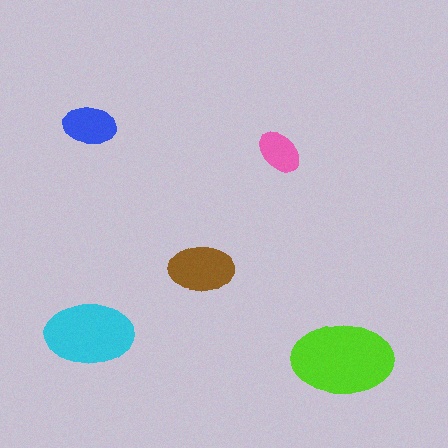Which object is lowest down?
The lime ellipse is bottommost.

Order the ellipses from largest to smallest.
the lime one, the cyan one, the brown one, the blue one, the pink one.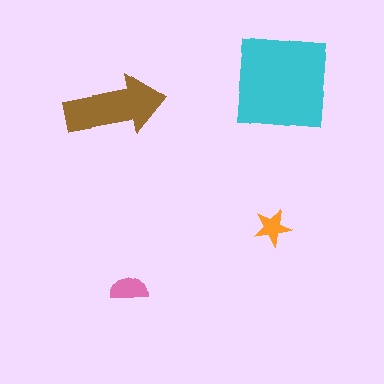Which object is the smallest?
The orange star.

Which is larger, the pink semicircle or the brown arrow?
The brown arrow.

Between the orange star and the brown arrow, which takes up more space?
The brown arrow.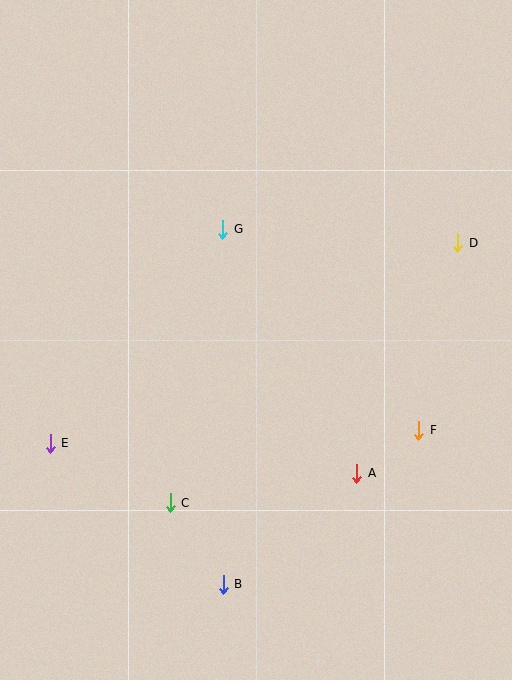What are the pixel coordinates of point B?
Point B is at (223, 584).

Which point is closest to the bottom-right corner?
Point A is closest to the bottom-right corner.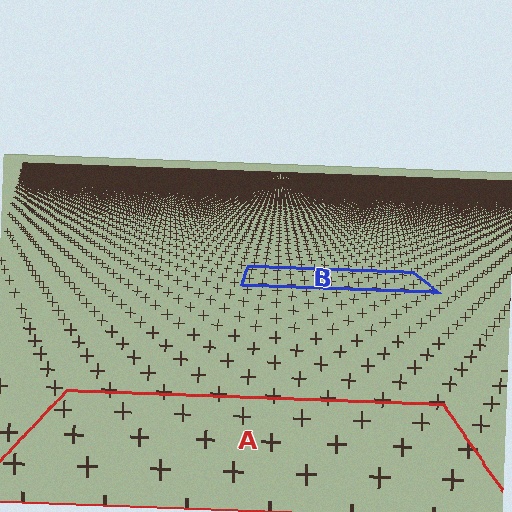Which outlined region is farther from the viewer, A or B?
Region B is farther from the viewer — the texture elements inside it appear smaller and more densely packed.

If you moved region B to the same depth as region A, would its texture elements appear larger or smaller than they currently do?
They would appear larger. At a closer depth, the same texture elements are projected at a bigger on-screen size.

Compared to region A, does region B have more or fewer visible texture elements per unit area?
Region B has more texture elements per unit area — they are packed more densely because it is farther away.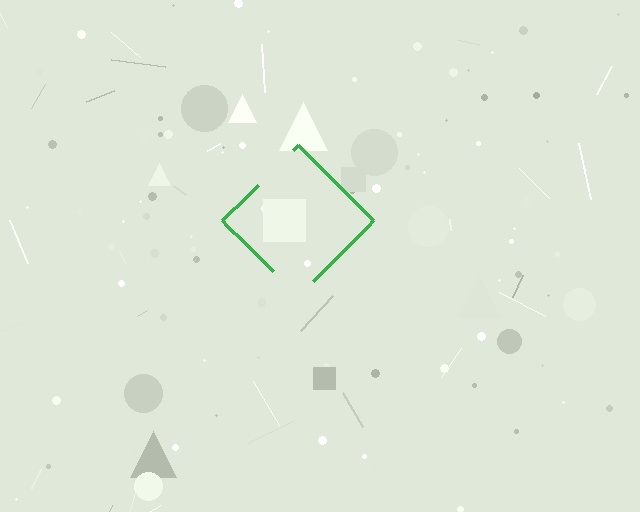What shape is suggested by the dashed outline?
The dashed outline suggests a diamond.